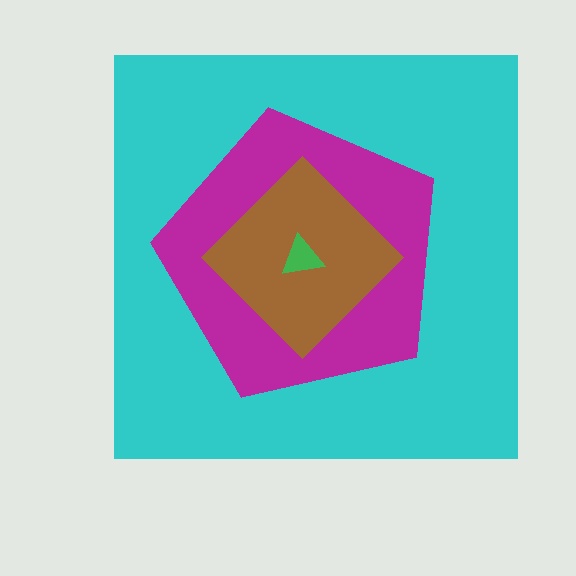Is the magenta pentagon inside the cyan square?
Yes.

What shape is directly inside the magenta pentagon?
The brown diamond.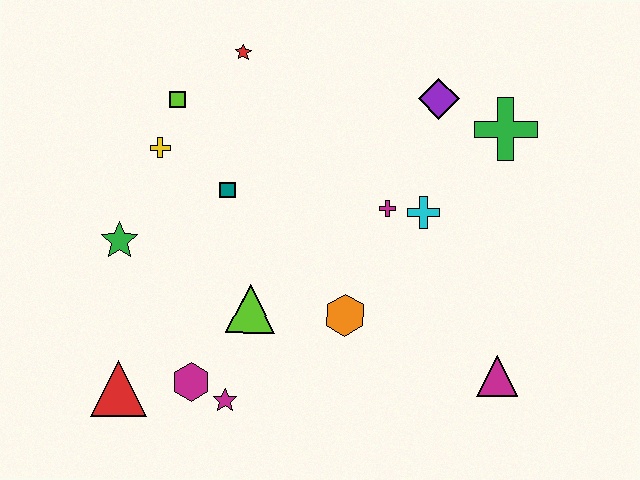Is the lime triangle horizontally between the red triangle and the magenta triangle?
Yes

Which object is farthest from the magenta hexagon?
The green cross is farthest from the magenta hexagon.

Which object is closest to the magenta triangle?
The orange hexagon is closest to the magenta triangle.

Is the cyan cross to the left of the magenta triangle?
Yes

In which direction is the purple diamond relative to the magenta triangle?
The purple diamond is above the magenta triangle.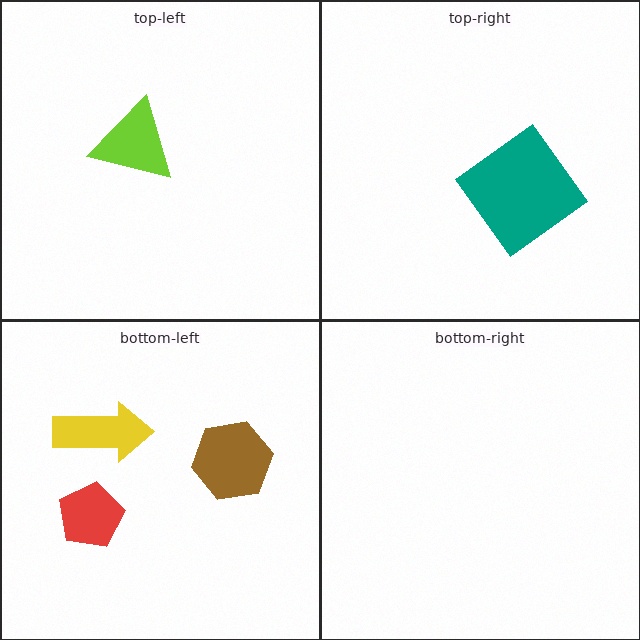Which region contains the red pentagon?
The bottom-left region.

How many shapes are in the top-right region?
1.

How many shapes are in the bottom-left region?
3.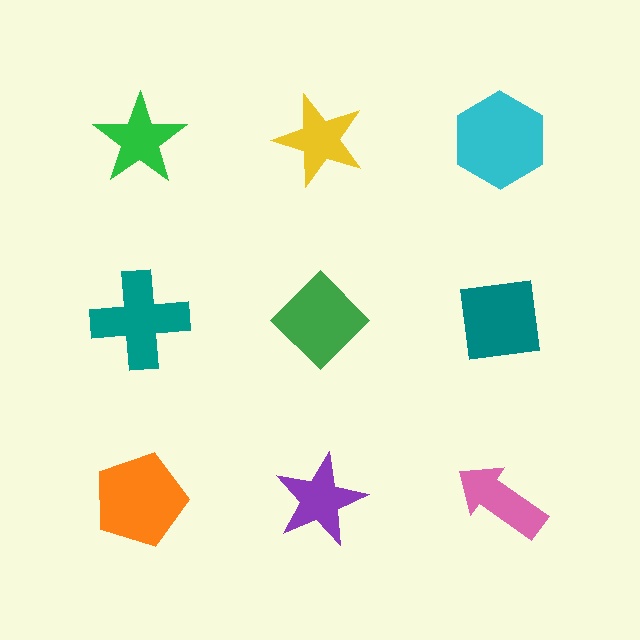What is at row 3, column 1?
An orange pentagon.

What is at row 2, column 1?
A teal cross.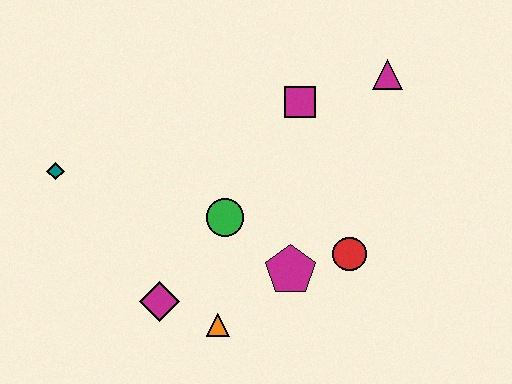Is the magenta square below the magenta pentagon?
No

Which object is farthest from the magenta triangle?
The teal diamond is farthest from the magenta triangle.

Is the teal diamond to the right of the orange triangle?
No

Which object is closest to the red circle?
The magenta pentagon is closest to the red circle.